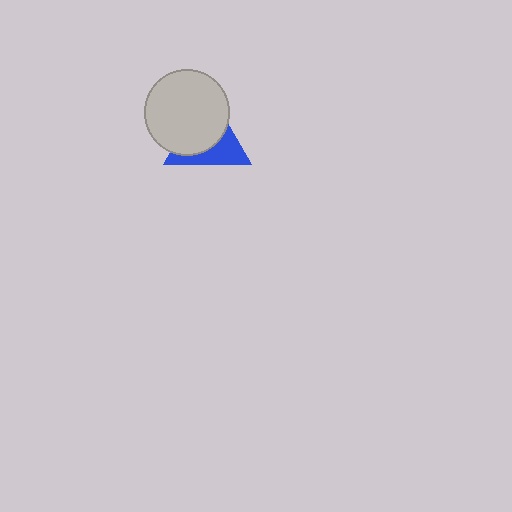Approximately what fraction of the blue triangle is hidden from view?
Roughly 58% of the blue triangle is hidden behind the light gray circle.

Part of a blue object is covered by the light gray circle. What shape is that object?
It is a triangle.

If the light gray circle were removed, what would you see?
You would see the complete blue triangle.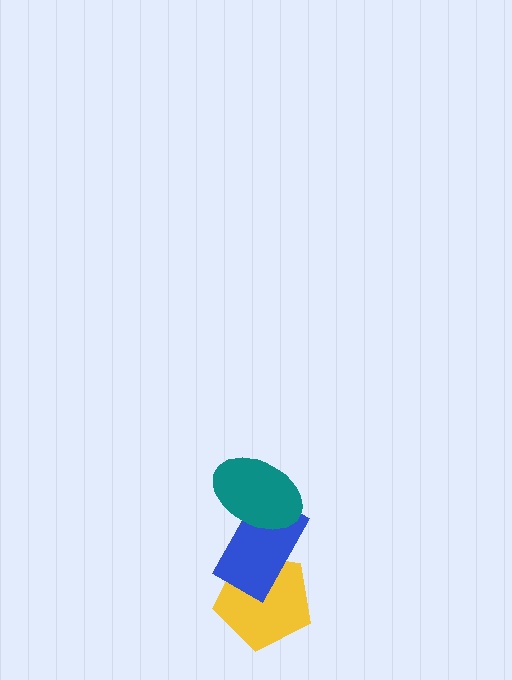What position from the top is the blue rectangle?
The blue rectangle is 2nd from the top.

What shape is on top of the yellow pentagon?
The blue rectangle is on top of the yellow pentagon.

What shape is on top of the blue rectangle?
The teal ellipse is on top of the blue rectangle.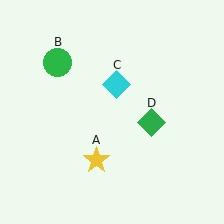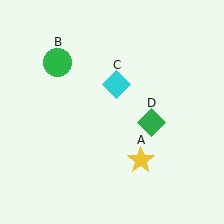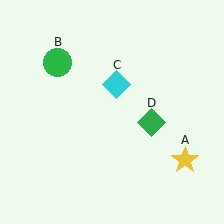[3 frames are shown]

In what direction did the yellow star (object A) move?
The yellow star (object A) moved right.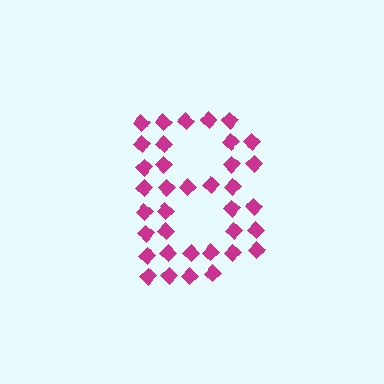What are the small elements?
The small elements are diamonds.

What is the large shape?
The large shape is the letter B.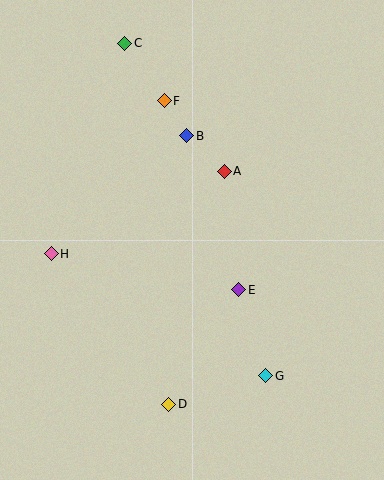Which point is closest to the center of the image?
Point E at (239, 290) is closest to the center.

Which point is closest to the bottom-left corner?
Point D is closest to the bottom-left corner.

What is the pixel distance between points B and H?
The distance between B and H is 180 pixels.